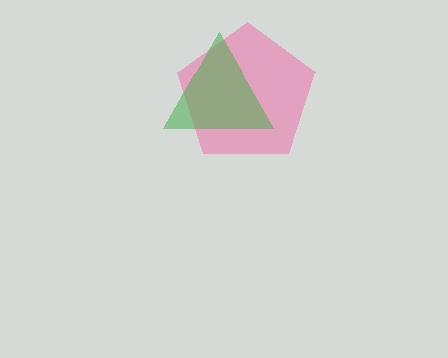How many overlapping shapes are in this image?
There are 2 overlapping shapes in the image.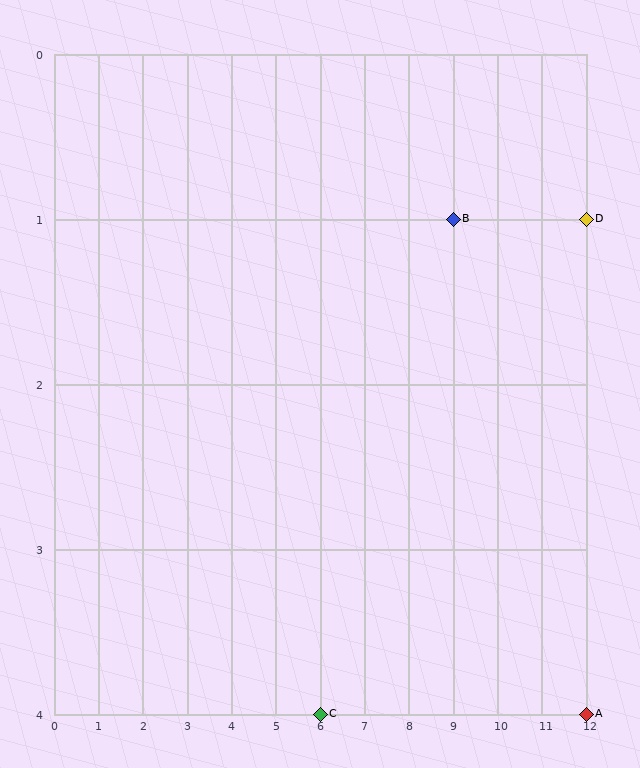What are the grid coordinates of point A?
Point A is at grid coordinates (12, 4).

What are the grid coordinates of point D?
Point D is at grid coordinates (12, 1).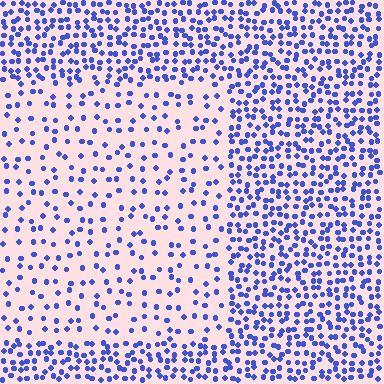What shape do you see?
I see a rectangle.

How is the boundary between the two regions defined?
The boundary is defined by a change in element density (approximately 2.4x ratio). All elements are the same color, size, and shape.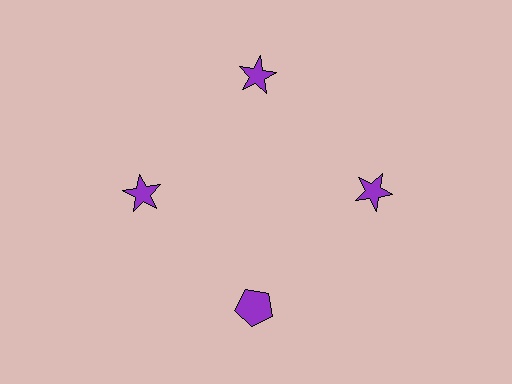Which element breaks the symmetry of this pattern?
The purple pentagon at roughly the 6 o'clock position breaks the symmetry. All other shapes are purple stars.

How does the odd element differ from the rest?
It has a different shape: pentagon instead of star.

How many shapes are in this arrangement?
There are 4 shapes arranged in a ring pattern.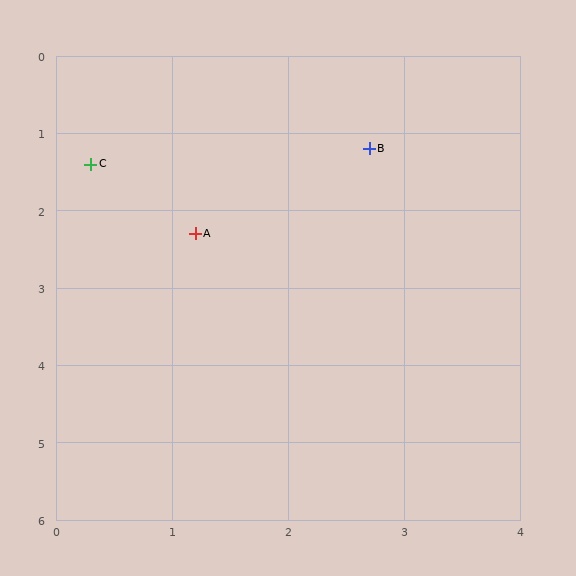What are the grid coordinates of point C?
Point C is at approximately (0.3, 1.4).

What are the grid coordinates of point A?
Point A is at approximately (1.2, 2.3).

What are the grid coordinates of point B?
Point B is at approximately (2.7, 1.2).